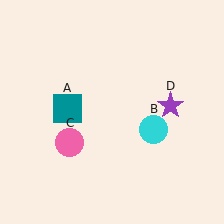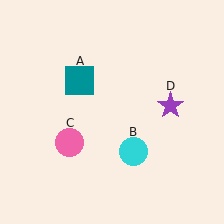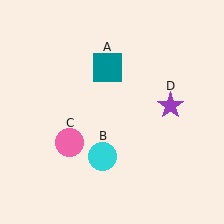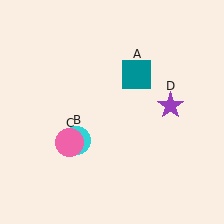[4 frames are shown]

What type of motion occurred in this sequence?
The teal square (object A), cyan circle (object B) rotated clockwise around the center of the scene.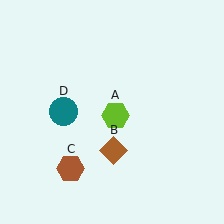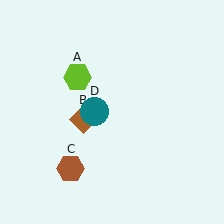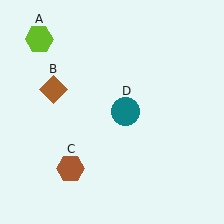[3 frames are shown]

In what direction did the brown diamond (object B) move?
The brown diamond (object B) moved up and to the left.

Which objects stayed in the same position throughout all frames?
Brown hexagon (object C) remained stationary.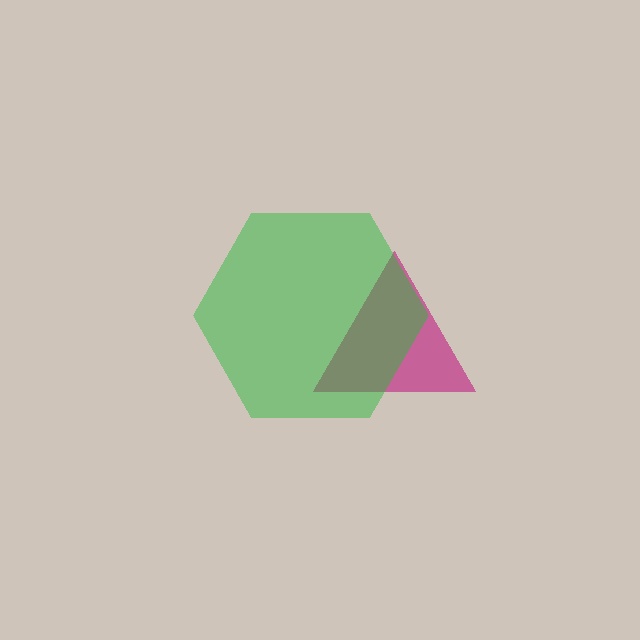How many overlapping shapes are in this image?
There are 2 overlapping shapes in the image.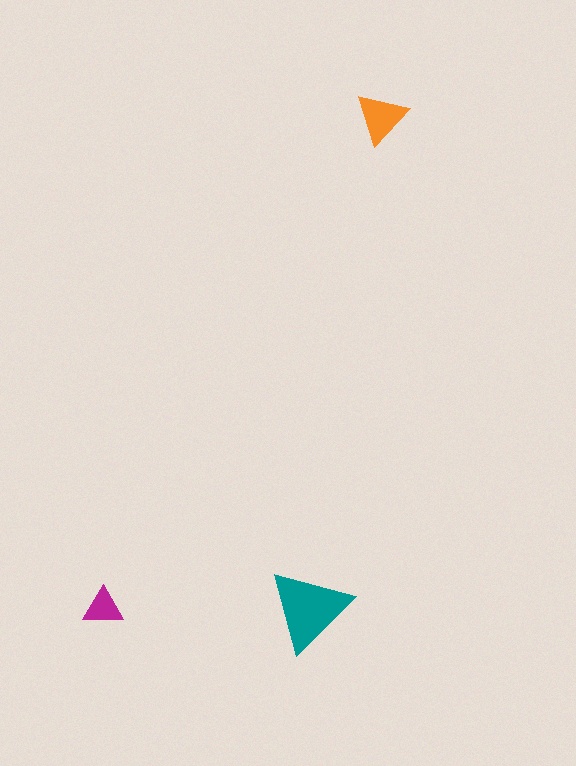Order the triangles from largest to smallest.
the teal one, the orange one, the magenta one.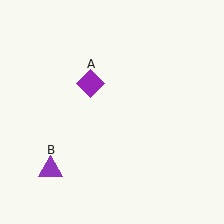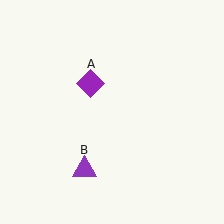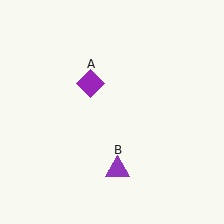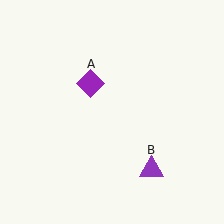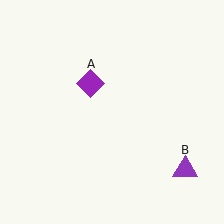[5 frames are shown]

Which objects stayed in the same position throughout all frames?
Purple diamond (object A) remained stationary.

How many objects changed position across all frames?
1 object changed position: purple triangle (object B).